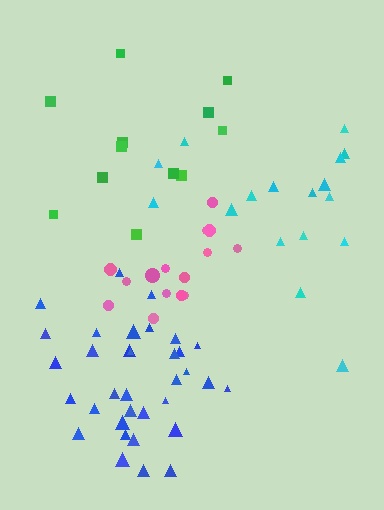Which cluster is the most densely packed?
Pink.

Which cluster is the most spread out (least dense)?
Green.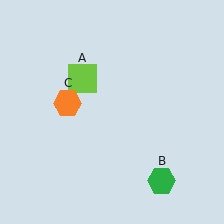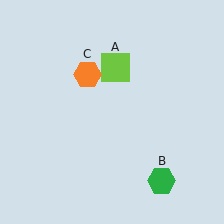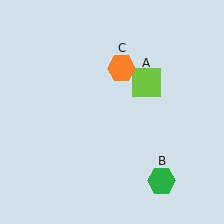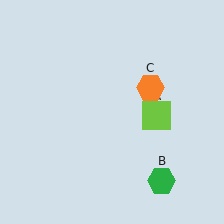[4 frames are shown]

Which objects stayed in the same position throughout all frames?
Green hexagon (object B) remained stationary.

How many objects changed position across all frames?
2 objects changed position: lime square (object A), orange hexagon (object C).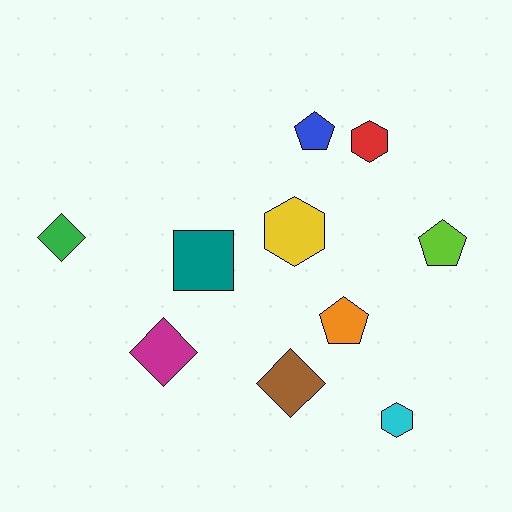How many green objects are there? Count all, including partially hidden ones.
There is 1 green object.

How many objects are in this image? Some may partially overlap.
There are 10 objects.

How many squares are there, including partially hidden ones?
There is 1 square.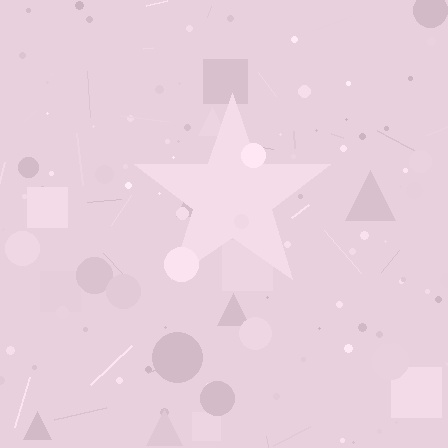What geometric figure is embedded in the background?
A star is embedded in the background.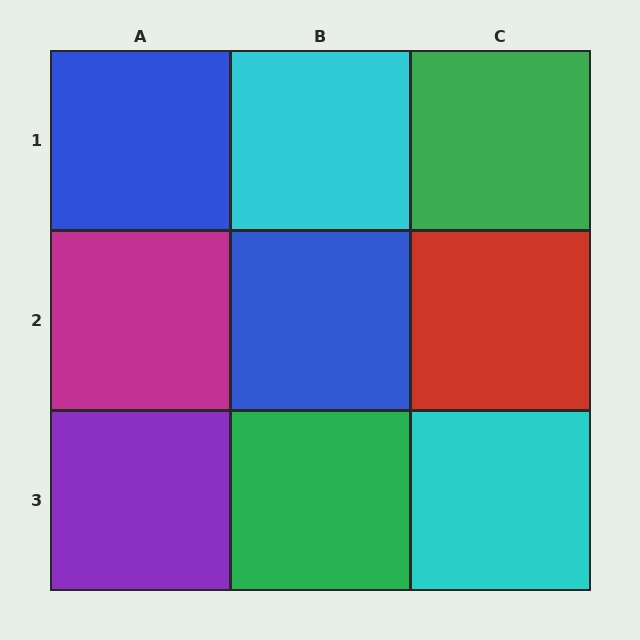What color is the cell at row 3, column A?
Purple.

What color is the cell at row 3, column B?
Green.